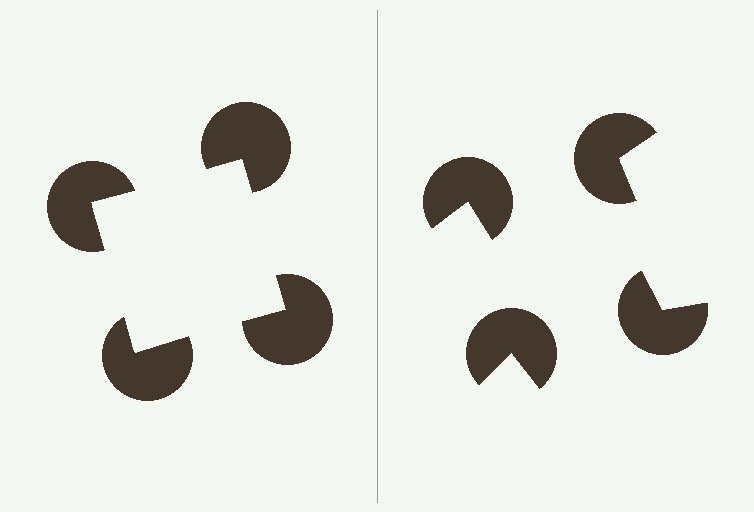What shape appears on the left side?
An illusory square.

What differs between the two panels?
The pac-man discs are positioned identically on both sides; only the wedge orientations differ. On the left they align to a square; on the right they are misaligned.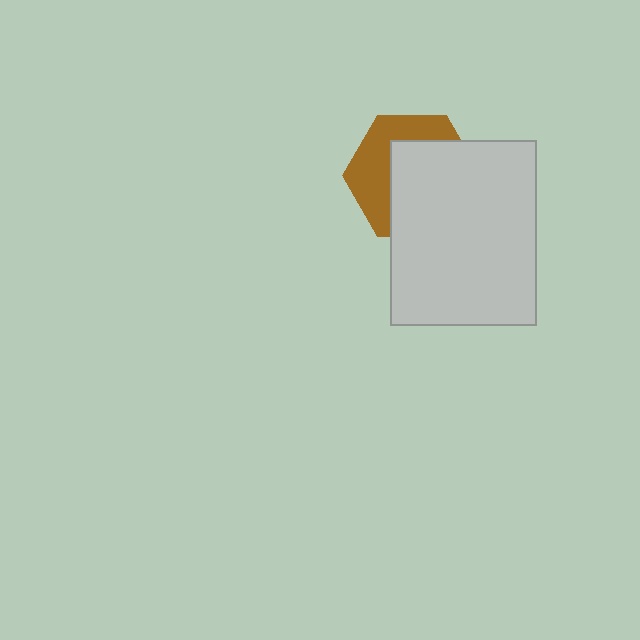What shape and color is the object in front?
The object in front is a light gray rectangle.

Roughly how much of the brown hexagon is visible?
A small part of it is visible (roughly 41%).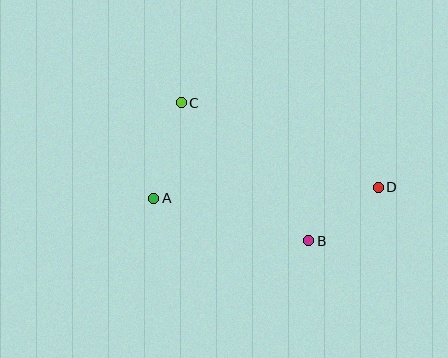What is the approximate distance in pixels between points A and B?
The distance between A and B is approximately 161 pixels.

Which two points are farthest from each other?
Points A and D are farthest from each other.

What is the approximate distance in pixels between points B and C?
The distance between B and C is approximately 188 pixels.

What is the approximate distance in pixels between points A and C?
The distance between A and C is approximately 100 pixels.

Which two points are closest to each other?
Points B and D are closest to each other.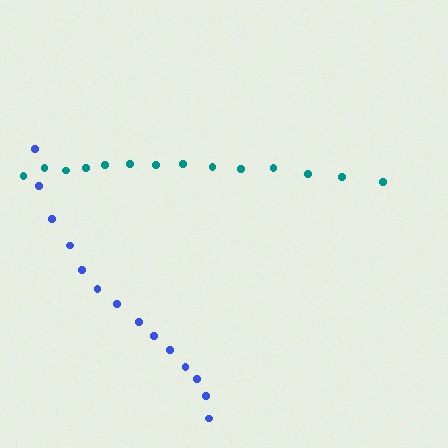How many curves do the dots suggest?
There are 2 distinct paths.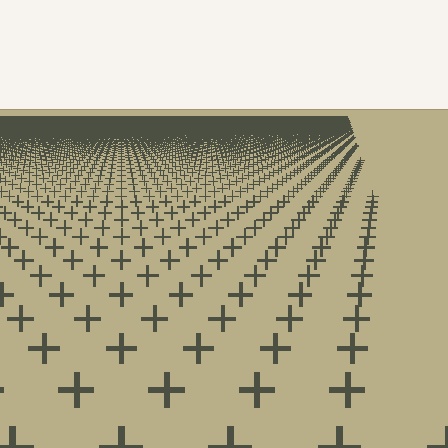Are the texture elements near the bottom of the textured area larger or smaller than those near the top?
Larger. Near the bottom, elements are closer to the viewer and appear at a bigger on-screen size.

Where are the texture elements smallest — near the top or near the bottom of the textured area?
Near the top.